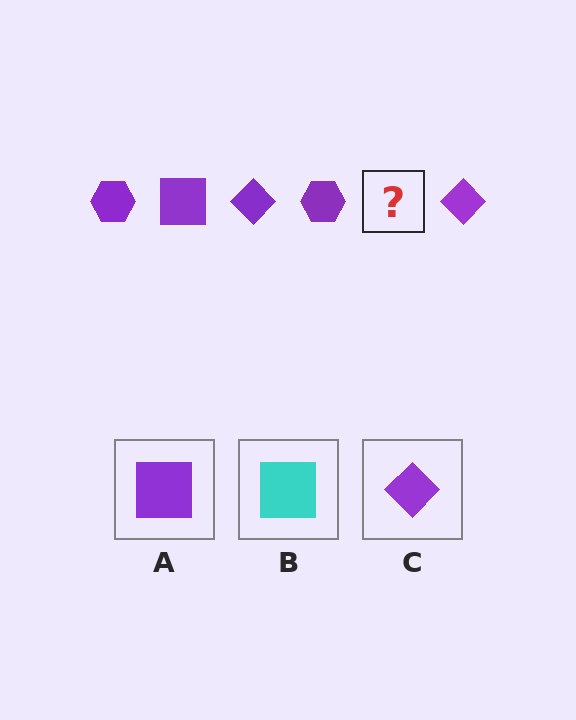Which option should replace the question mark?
Option A.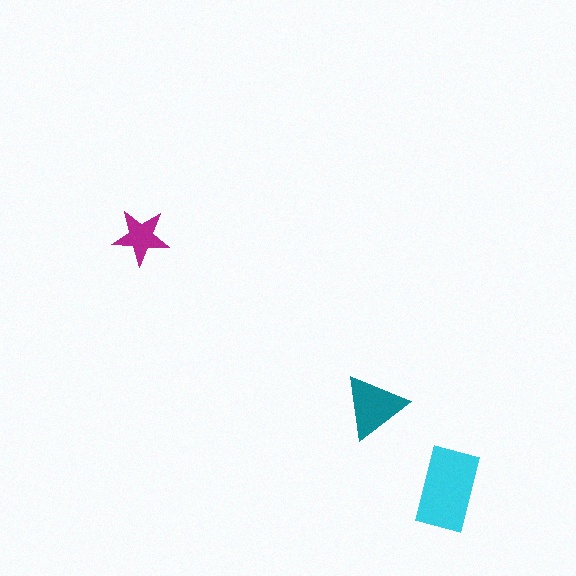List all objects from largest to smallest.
The cyan rectangle, the teal triangle, the magenta star.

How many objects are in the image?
There are 3 objects in the image.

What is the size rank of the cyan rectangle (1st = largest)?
1st.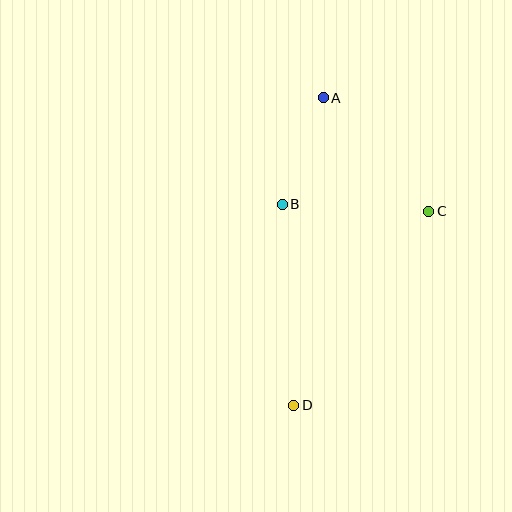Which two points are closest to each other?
Points A and B are closest to each other.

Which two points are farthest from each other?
Points A and D are farthest from each other.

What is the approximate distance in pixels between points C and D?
The distance between C and D is approximately 236 pixels.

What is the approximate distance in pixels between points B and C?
The distance between B and C is approximately 147 pixels.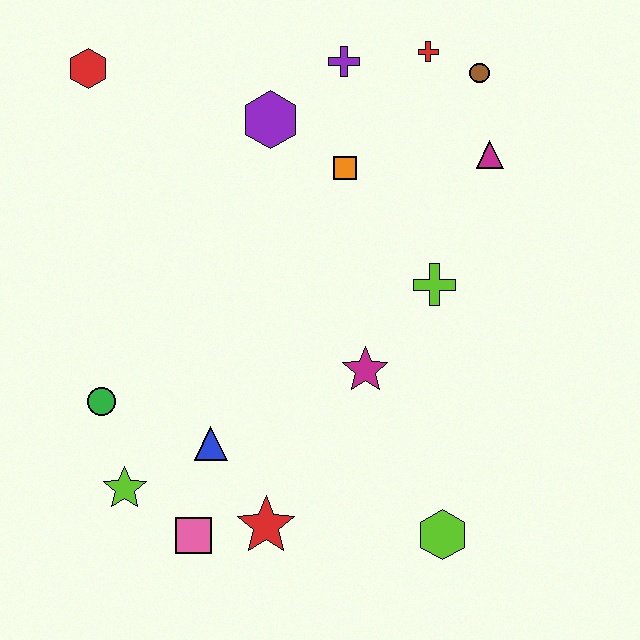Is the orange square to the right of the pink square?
Yes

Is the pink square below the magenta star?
Yes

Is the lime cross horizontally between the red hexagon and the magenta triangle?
Yes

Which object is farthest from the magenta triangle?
The lime star is farthest from the magenta triangle.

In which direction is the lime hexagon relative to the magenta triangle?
The lime hexagon is below the magenta triangle.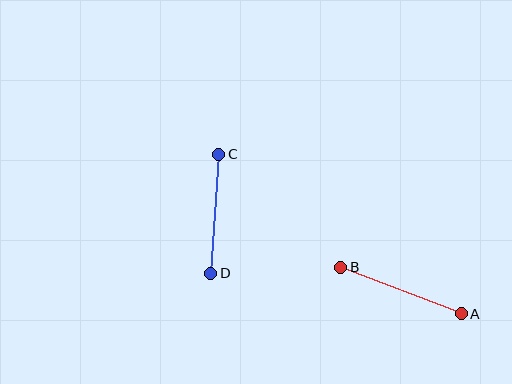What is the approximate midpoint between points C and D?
The midpoint is at approximately (215, 214) pixels.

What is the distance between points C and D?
The distance is approximately 119 pixels.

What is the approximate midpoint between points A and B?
The midpoint is at approximately (401, 290) pixels.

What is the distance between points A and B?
The distance is approximately 129 pixels.